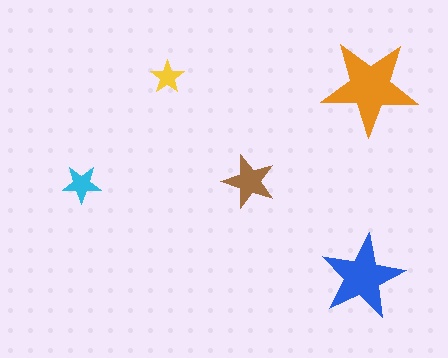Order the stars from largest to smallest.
the orange one, the blue one, the brown one, the cyan one, the yellow one.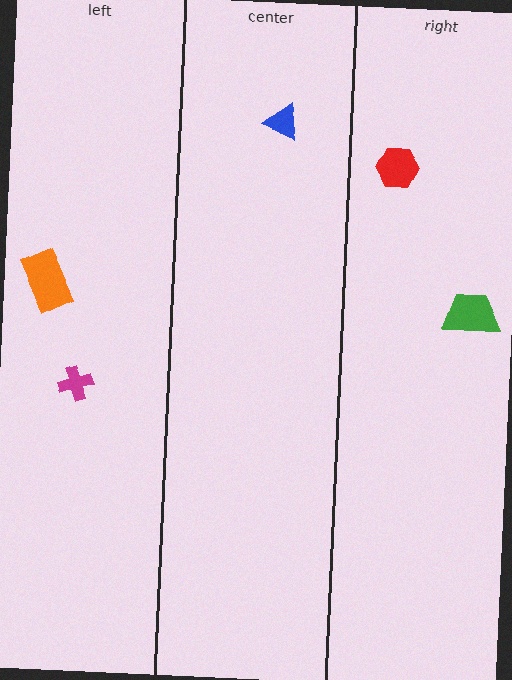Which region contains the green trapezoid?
The right region.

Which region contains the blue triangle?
The center region.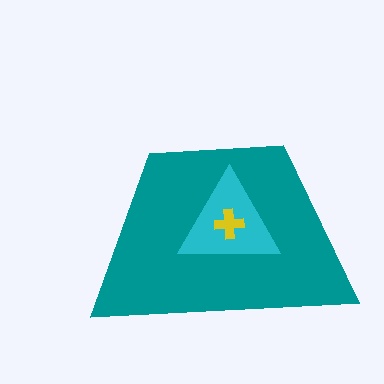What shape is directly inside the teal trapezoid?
The cyan triangle.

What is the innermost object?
The yellow cross.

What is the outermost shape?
The teal trapezoid.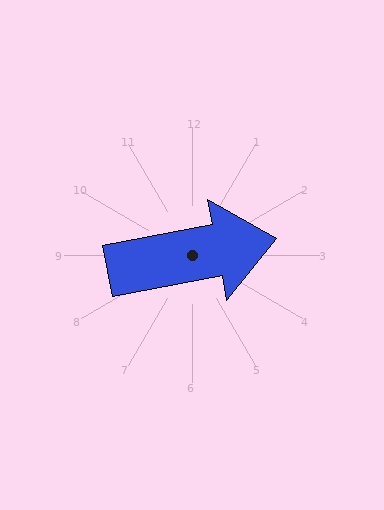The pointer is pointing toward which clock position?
Roughly 3 o'clock.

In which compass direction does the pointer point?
East.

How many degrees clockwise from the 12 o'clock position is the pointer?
Approximately 79 degrees.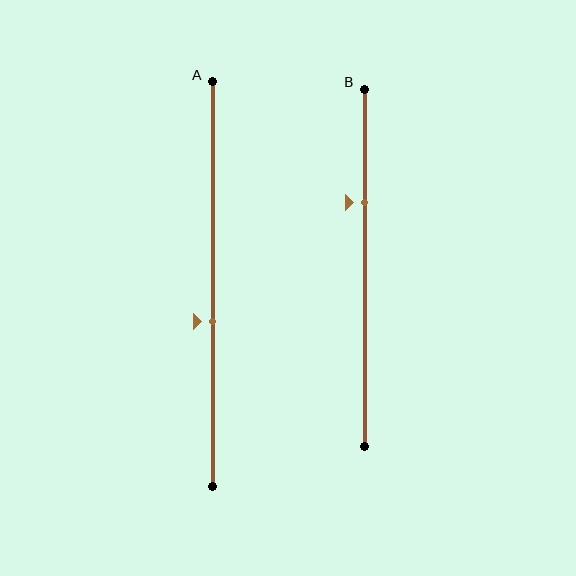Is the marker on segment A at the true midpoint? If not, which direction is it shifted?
No, the marker on segment A is shifted downward by about 9% of the segment length.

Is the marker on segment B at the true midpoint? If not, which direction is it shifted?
No, the marker on segment B is shifted upward by about 18% of the segment length.